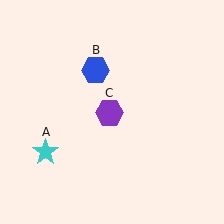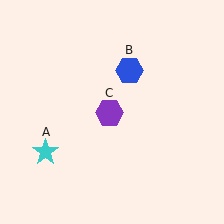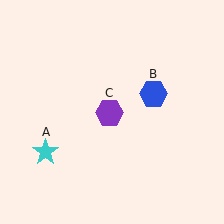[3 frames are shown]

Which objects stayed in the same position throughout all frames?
Cyan star (object A) and purple hexagon (object C) remained stationary.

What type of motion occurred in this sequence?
The blue hexagon (object B) rotated clockwise around the center of the scene.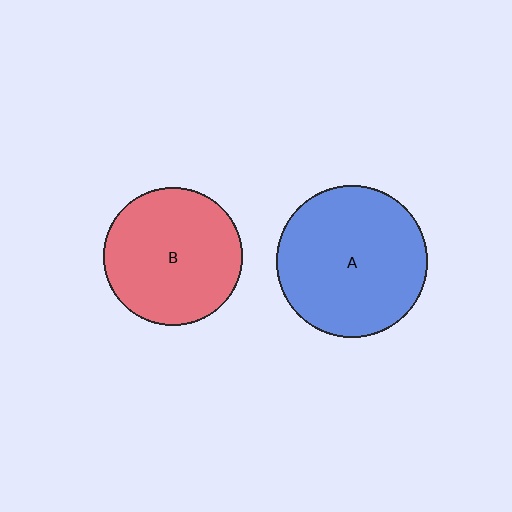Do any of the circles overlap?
No, none of the circles overlap.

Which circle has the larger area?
Circle A (blue).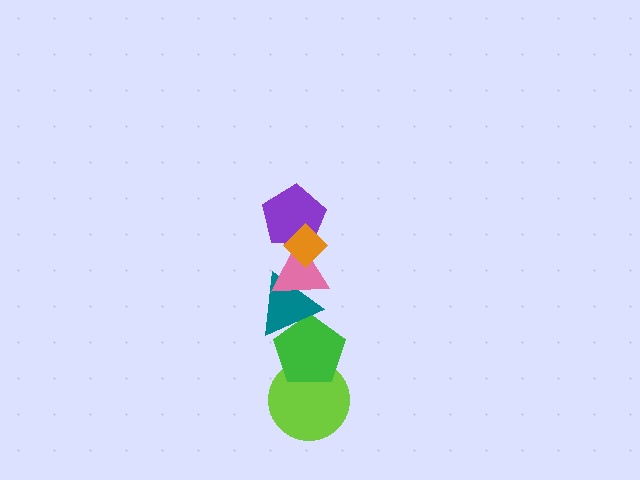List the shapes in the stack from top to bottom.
From top to bottom: the orange diamond, the purple pentagon, the pink triangle, the teal triangle, the green pentagon, the lime circle.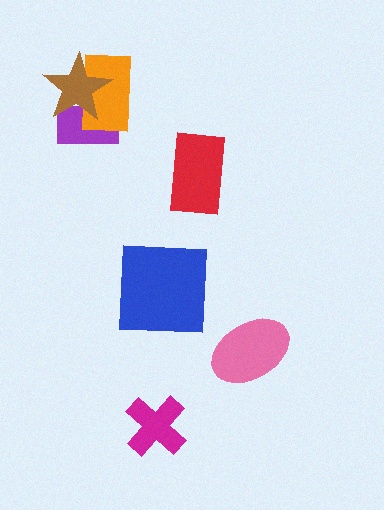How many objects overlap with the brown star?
2 objects overlap with the brown star.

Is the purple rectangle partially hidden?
Yes, it is partially covered by another shape.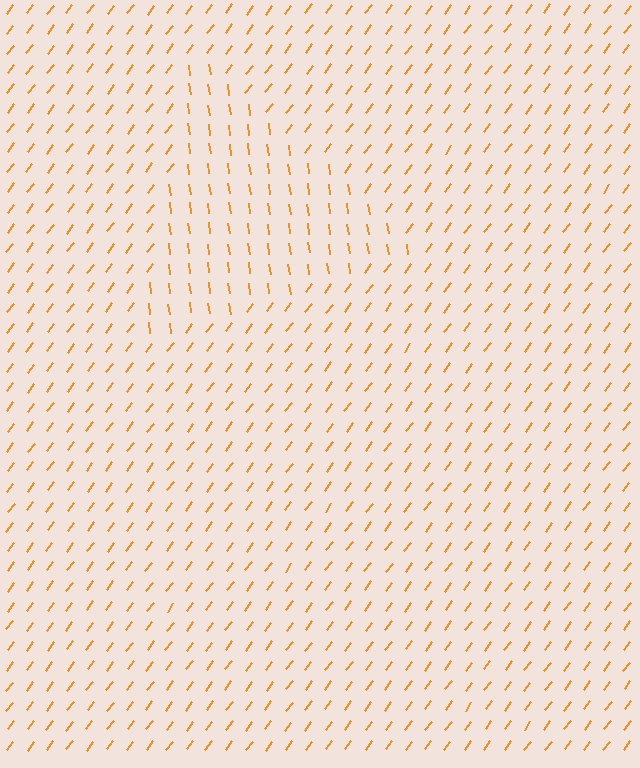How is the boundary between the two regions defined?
The boundary is defined purely by a change in line orientation (approximately 45 degrees difference). All lines are the same color and thickness.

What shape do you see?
I see a triangle.